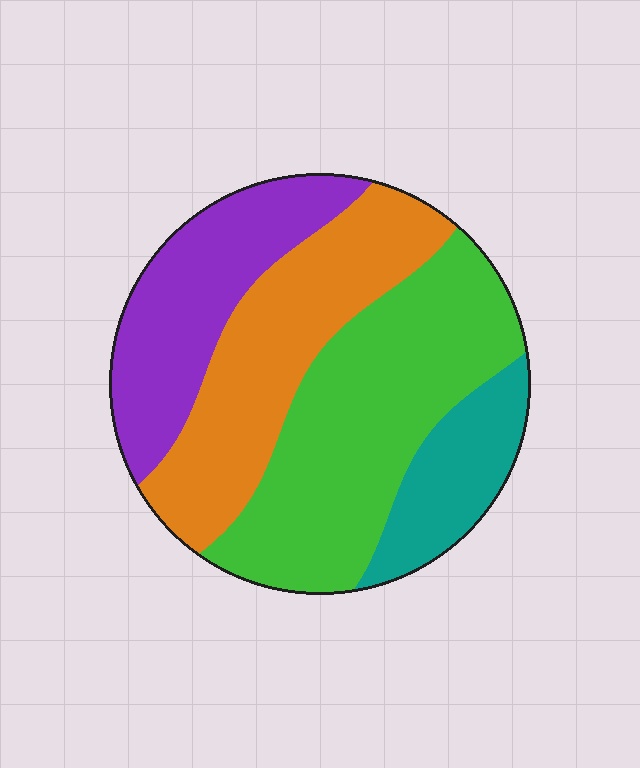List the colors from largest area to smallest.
From largest to smallest: green, orange, purple, teal.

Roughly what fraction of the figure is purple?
Purple takes up less than a quarter of the figure.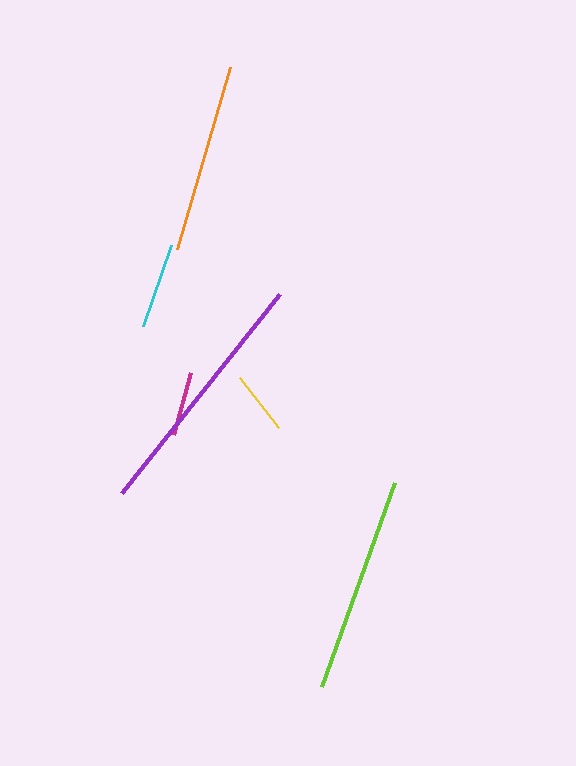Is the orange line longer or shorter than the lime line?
The lime line is longer than the orange line.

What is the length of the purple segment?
The purple segment is approximately 254 pixels long.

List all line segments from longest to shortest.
From longest to shortest: purple, lime, orange, cyan, magenta, yellow.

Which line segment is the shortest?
The yellow line is the shortest at approximately 63 pixels.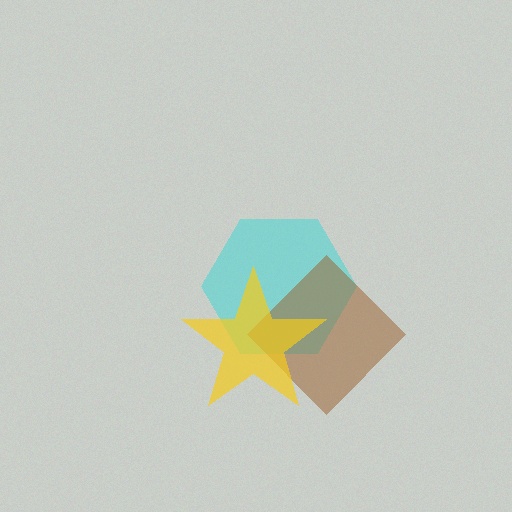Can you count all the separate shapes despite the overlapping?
Yes, there are 3 separate shapes.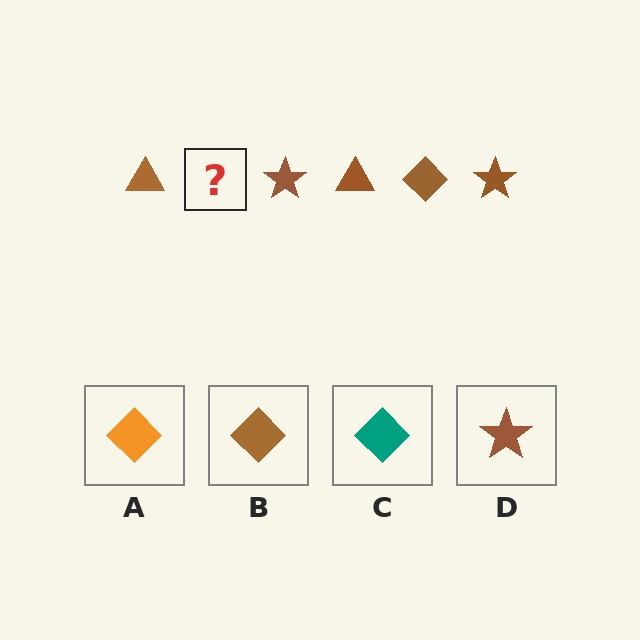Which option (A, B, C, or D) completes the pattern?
B.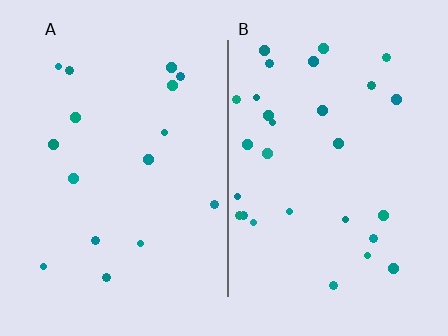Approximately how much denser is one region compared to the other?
Approximately 1.8× — region B over region A.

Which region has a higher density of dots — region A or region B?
B (the right).